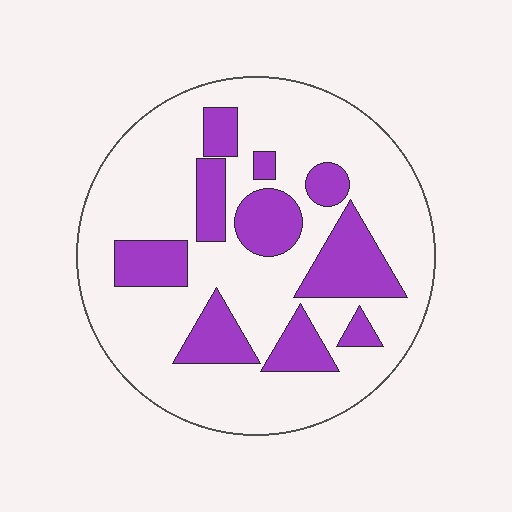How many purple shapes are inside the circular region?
10.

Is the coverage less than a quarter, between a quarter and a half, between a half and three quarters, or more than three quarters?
Between a quarter and a half.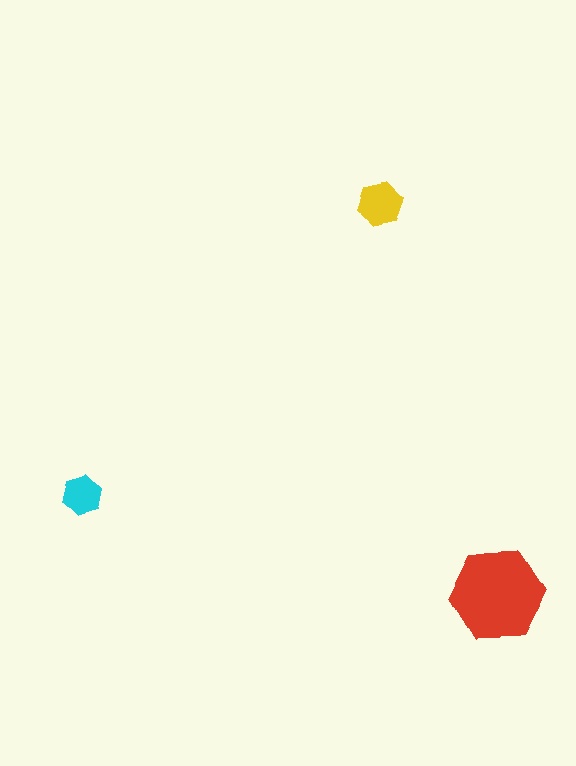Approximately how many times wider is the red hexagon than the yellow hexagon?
About 2 times wider.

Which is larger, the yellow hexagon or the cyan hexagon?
The yellow one.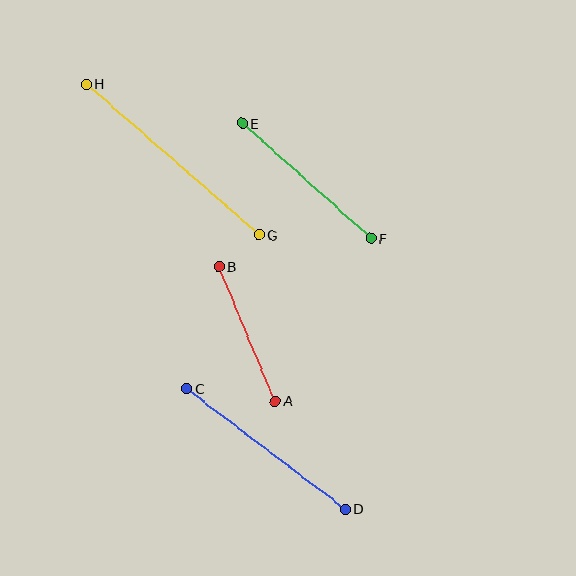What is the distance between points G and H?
The distance is approximately 229 pixels.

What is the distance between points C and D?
The distance is approximately 199 pixels.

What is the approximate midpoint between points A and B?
The midpoint is at approximately (247, 334) pixels.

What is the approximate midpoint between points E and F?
The midpoint is at approximately (306, 181) pixels.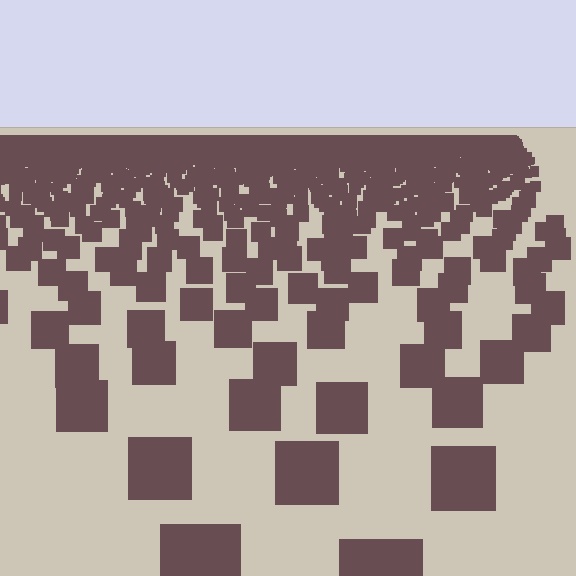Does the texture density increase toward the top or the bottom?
Density increases toward the top.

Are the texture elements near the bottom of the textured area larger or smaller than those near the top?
Larger. Near the bottom, elements are closer to the viewer and appear at a bigger on-screen size.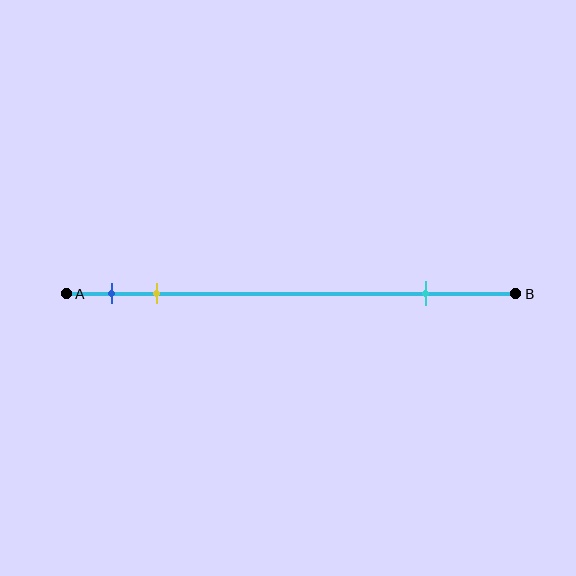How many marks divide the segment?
There are 3 marks dividing the segment.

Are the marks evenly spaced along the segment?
No, the marks are not evenly spaced.